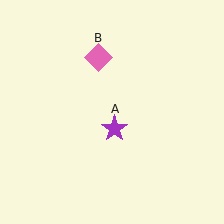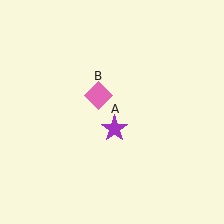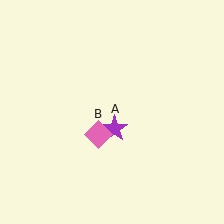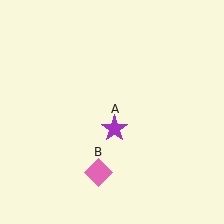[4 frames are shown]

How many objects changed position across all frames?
1 object changed position: pink diamond (object B).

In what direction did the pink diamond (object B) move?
The pink diamond (object B) moved down.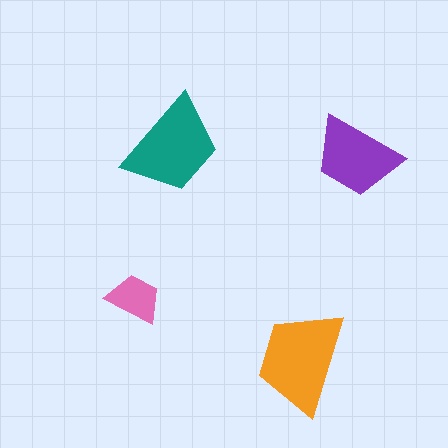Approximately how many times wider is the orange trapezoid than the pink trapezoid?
About 2 times wider.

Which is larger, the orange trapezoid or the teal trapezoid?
The orange one.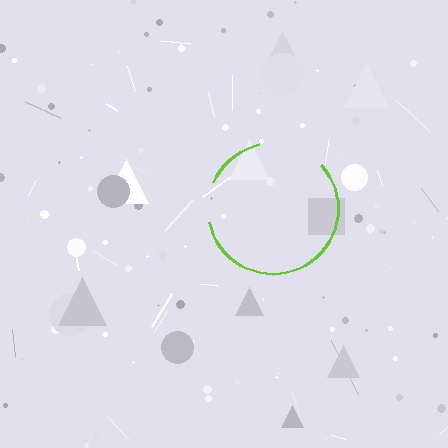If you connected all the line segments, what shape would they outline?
They would outline a circle.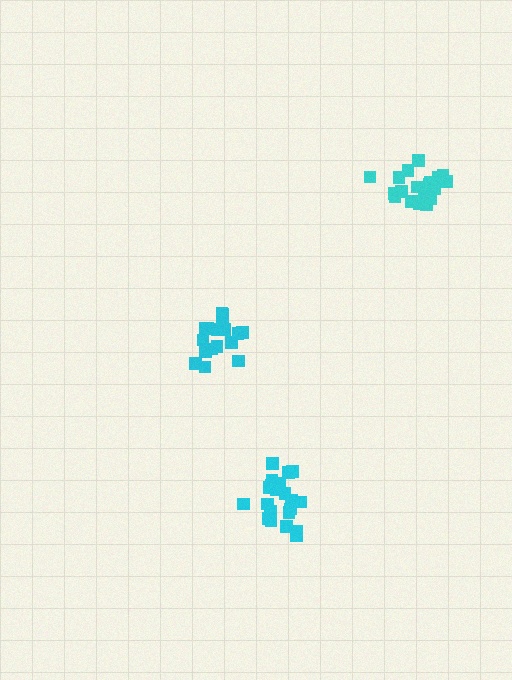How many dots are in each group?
Group 1: 21 dots, Group 2: 18 dots, Group 3: 20 dots (59 total).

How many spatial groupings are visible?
There are 3 spatial groupings.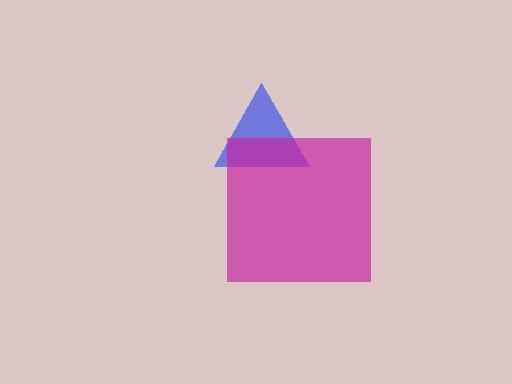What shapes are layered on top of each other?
The layered shapes are: a blue triangle, a magenta square.